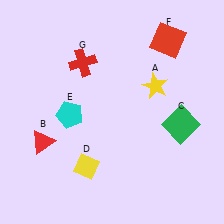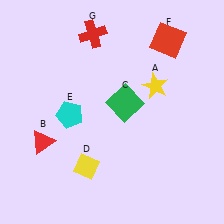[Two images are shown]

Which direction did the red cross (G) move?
The red cross (G) moved up.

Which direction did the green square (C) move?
The green square (C) moved left.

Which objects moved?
The objects that moved are: the green square (C), the red cross (G).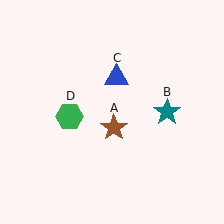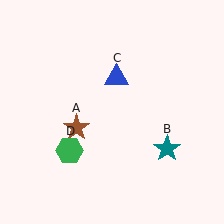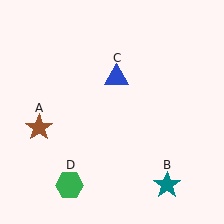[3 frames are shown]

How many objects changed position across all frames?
3 objects changed position: brown star (object A), teal star (object B), green hexagon (object D).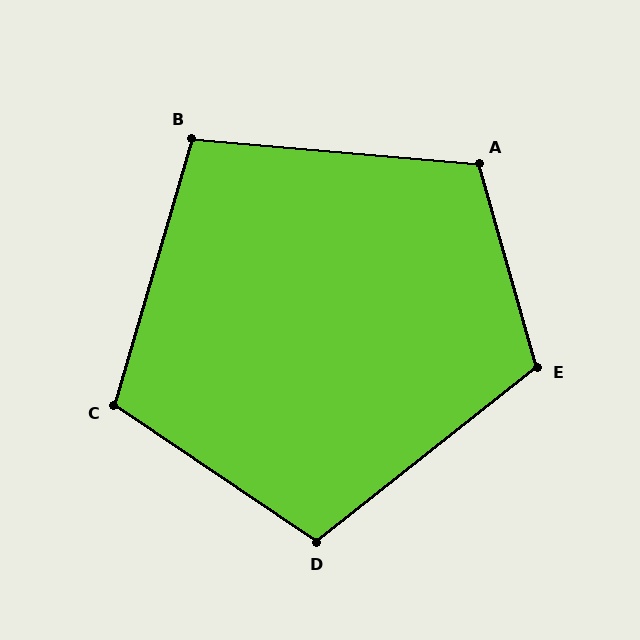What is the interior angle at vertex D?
Approximately 107 degrees (obtuse).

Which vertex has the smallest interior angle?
B, at approximately 101 degrees.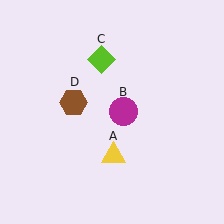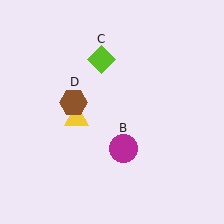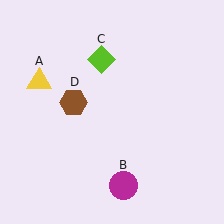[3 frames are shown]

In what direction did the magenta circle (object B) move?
The magenta circle (object B) moved down.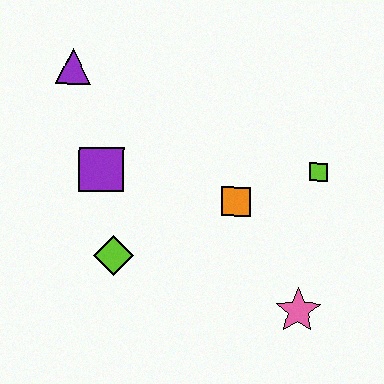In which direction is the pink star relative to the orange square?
The pink star is below the orange square.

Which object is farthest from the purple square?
The pink star is farthest from the purple square.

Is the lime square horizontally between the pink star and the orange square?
No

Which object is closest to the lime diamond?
The purple square is closest to the lime diamond.